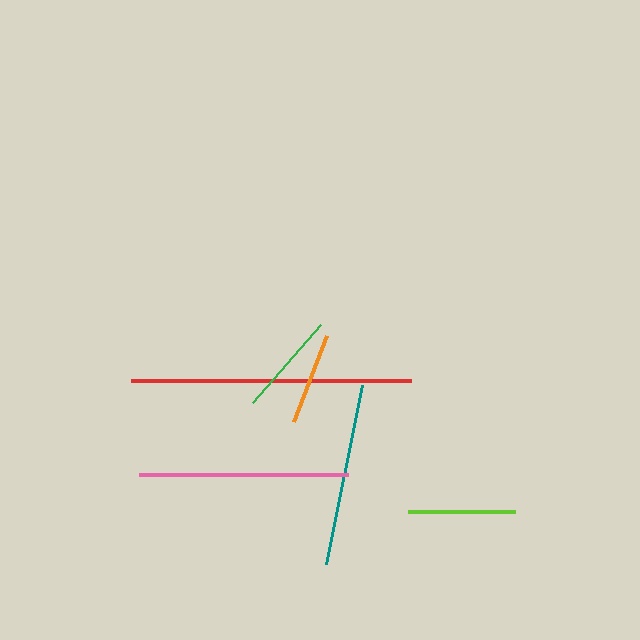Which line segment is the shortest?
The orange line is the shortest at approximately 92 pixels.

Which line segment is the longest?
The red line is the longest at approximately 279 pixels.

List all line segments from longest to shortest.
From longest to shortest: red, pink, teal, lime, green, orange.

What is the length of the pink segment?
The pink segment is approximately 209 pixels long.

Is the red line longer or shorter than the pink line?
The red line is longer than the pink line.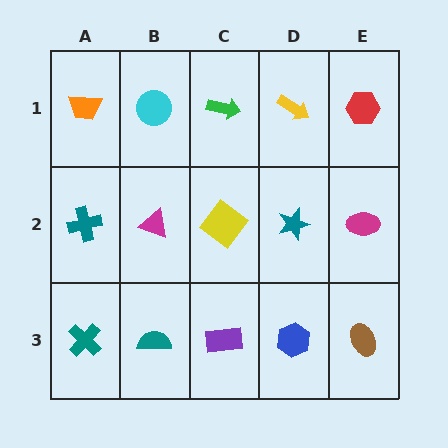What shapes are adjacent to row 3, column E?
A magenta ellipse (row 2, column E), a blue hexagon (row 3, column D).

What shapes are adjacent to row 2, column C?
A green arrow (row 1, column C), a purple rectangle (row 3, column C), a magenta triangle (row 2, column B), a teal star (row 2, column D).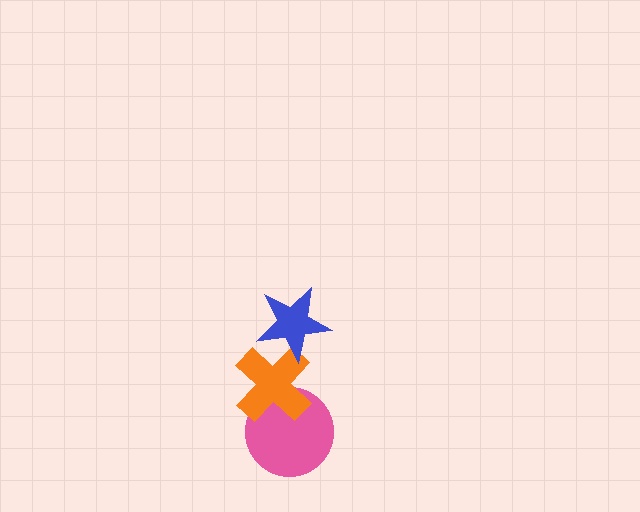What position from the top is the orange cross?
The orange cross is 2nd from the top.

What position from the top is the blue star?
The blue star is 1st from the top.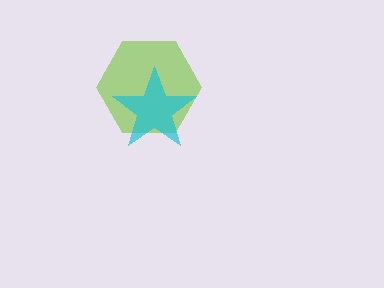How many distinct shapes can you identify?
There are 2 distinct shapes: a lime hexagon, a cyan star.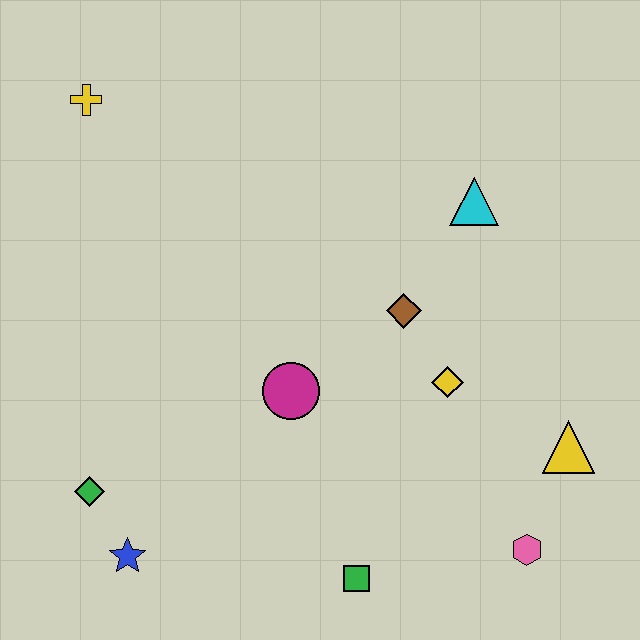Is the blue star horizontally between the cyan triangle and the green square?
No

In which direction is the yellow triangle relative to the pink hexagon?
The yellow triangle is above the pink hexagon.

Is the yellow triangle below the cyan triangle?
Yes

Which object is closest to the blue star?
The green diamond is closest to the blue star.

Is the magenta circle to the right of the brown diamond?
No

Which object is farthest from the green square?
The yellow cross is farthest from the green square.